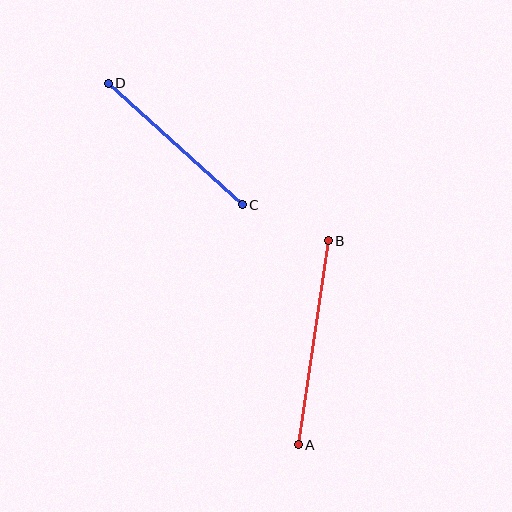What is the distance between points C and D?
The distance is approximately 181 pixels.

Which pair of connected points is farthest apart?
Points A and B are farthest apart.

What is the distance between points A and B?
The distance is approximately 206 pixels.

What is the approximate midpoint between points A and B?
The midpoint is at approximately (313, 343) pixels.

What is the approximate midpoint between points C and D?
The midpoint is at approximately (175, 144) pixels.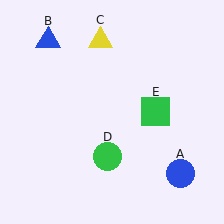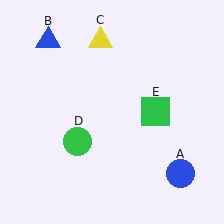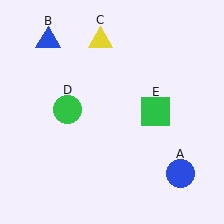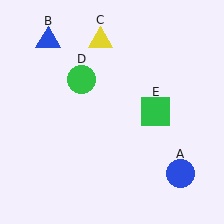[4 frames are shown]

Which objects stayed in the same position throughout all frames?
Blue circle (object A) and blue triangle (object B) and yellow triangle (object C) and green square (object E) remained stationary.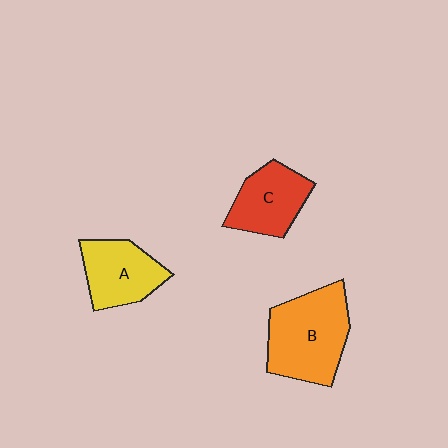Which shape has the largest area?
Shape B (orange).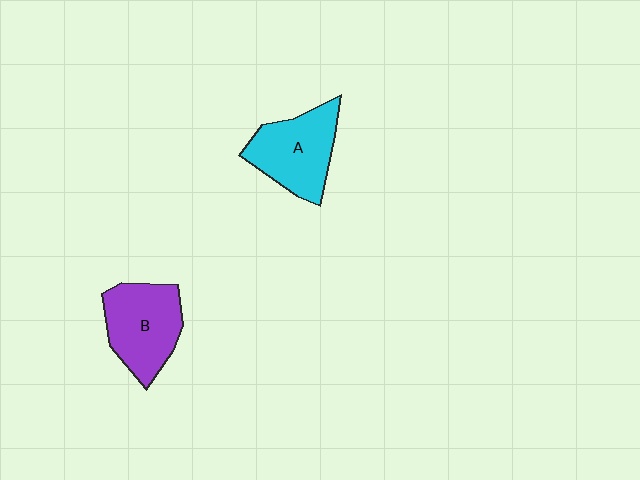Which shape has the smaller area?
Shape A (cyan).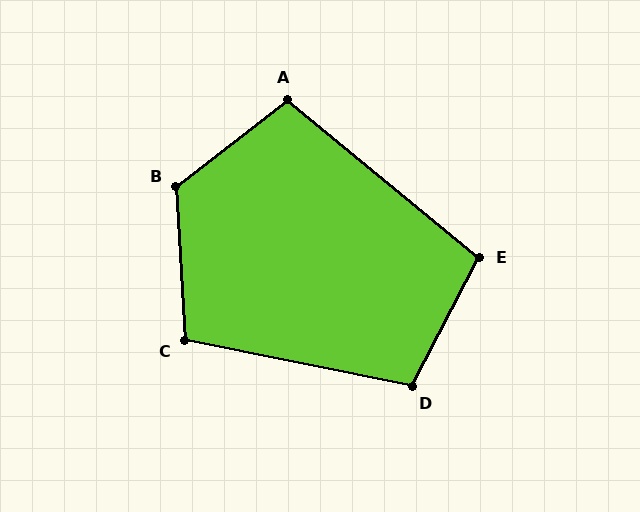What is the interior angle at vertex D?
Approximately 106 degrees (obtuse).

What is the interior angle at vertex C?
Approximately 104 degrees (obtuse).